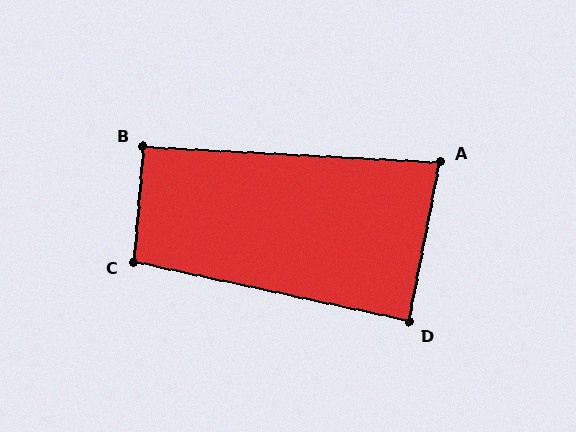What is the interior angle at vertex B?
Approximately 91 degrees (approximately right).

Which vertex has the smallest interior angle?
A, at approximately 82 degrees.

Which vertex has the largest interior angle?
C, at approximately 98 degrees.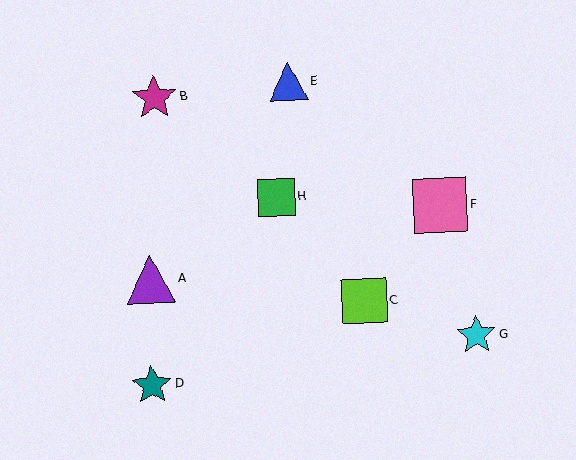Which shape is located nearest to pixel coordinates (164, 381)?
The teal star (labeled D) at (152, 385) is nearest to that location.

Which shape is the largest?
The pink square (labeled F) is the largest.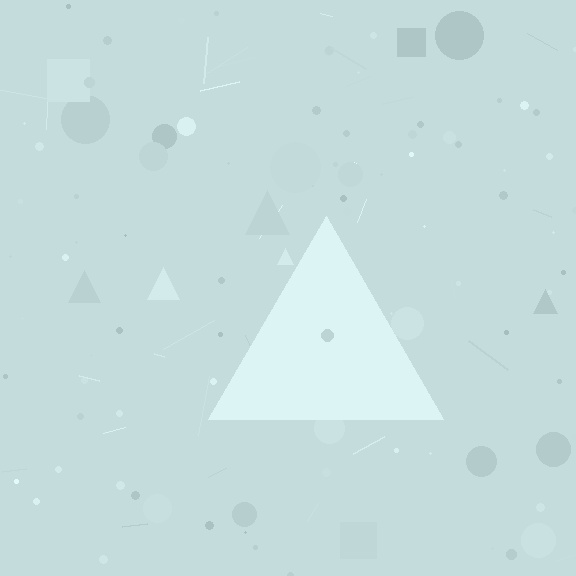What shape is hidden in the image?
A triangle is hidden in the image.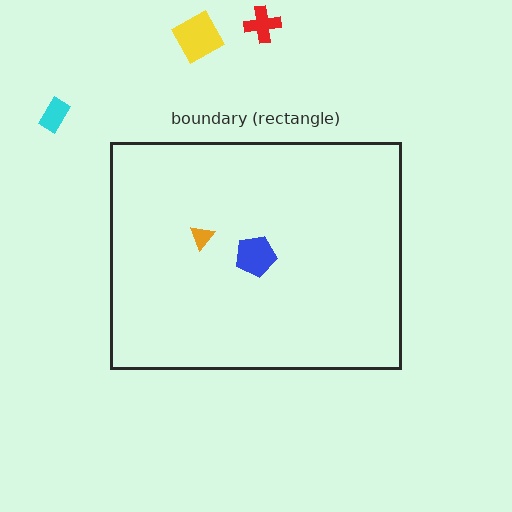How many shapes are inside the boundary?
2 inside, 3 outside.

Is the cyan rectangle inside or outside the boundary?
Outside.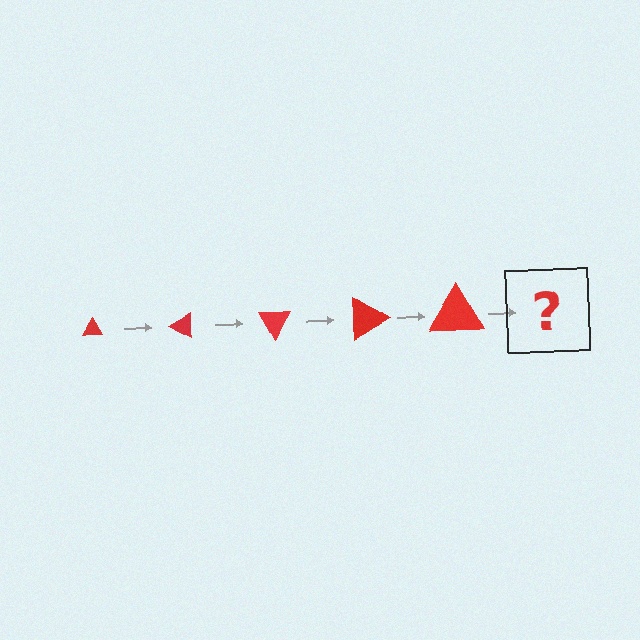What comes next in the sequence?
The next element should be a triangle, larger than the previous one and rotated 150 degrees from the start.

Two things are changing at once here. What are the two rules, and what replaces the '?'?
The two rules are that the triangle grows larger each step and it rotates 30 degrees each step. The '?' should be a triangle, larger than the previous one and rotated 150 degrees from the start.